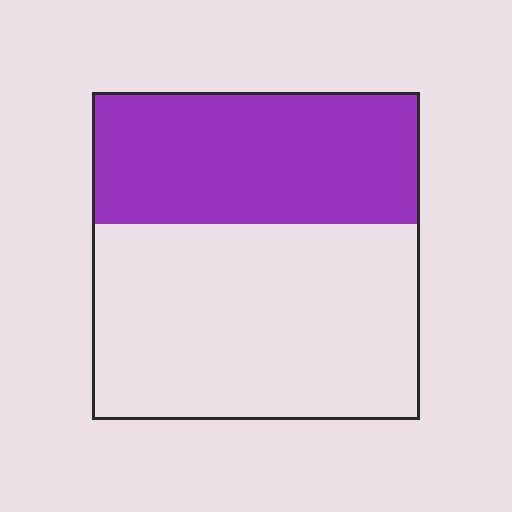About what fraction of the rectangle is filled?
About two fifths (2/5).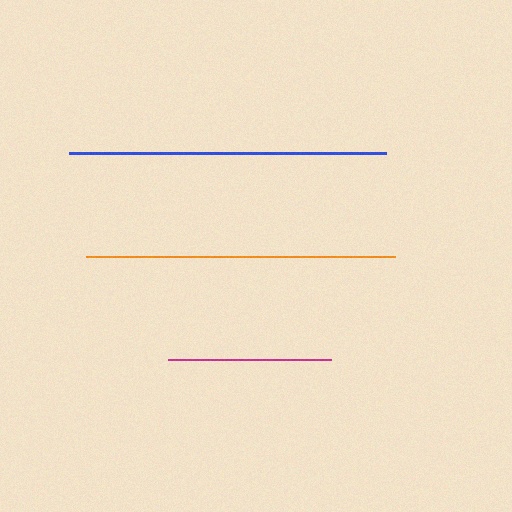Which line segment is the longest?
The blue line is the longest at approximately 317 pixels.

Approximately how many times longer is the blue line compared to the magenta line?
The blue line is approximately 1.9 times the length of the magenta line.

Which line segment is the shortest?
The magenta line is the shortest at approximately 164 pixels.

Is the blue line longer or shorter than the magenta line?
The blue line is longer than the magenta line.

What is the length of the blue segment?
The blue segment is approximately 317 pixels long.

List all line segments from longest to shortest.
From longest to shortest: blue, orange, magenta.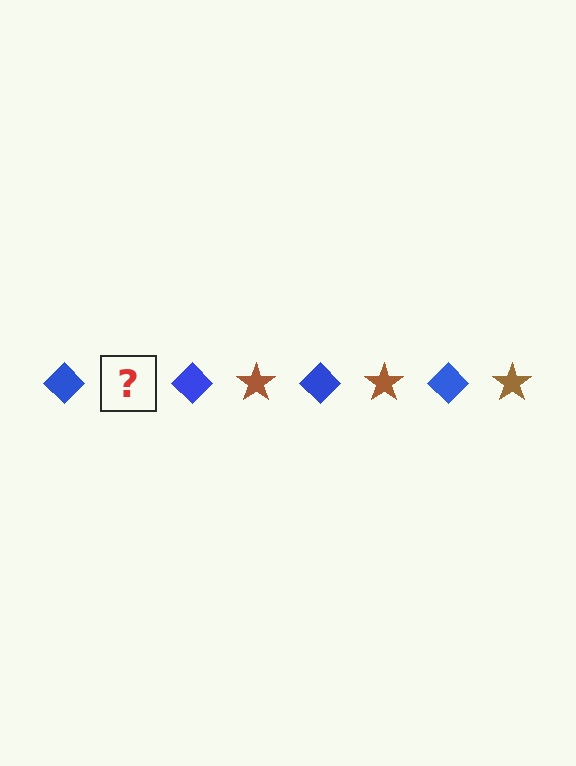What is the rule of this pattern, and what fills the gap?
The rule is that the pattern alternates between blue diamond and brown star. The gap should be filled with a brown star.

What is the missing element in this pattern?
The missing element is a brown star.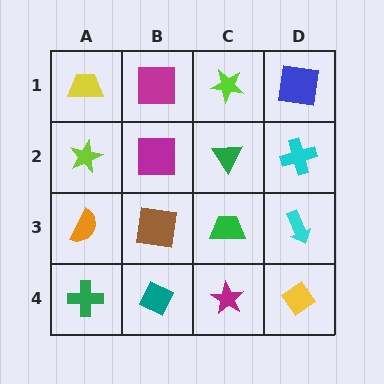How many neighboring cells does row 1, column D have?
2.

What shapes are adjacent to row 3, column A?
A lime star (row 2, column A), a green cross (row 4, column A), a brown square (row 3, column B).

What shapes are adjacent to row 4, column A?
An orange semicircle (row 3, column A), a teal diamond (row 4, column B).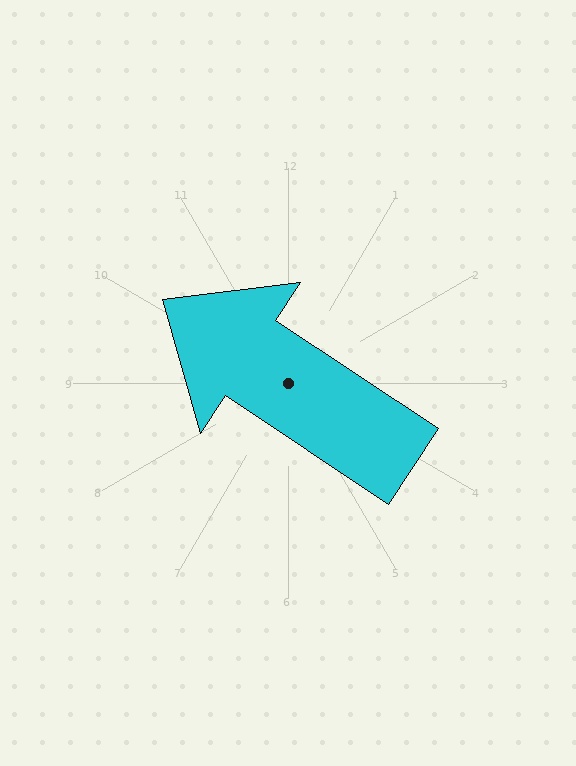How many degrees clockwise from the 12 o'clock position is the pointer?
Approximately 304 degrees.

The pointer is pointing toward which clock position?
Roughly 10 o'clock.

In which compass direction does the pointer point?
Northwest.